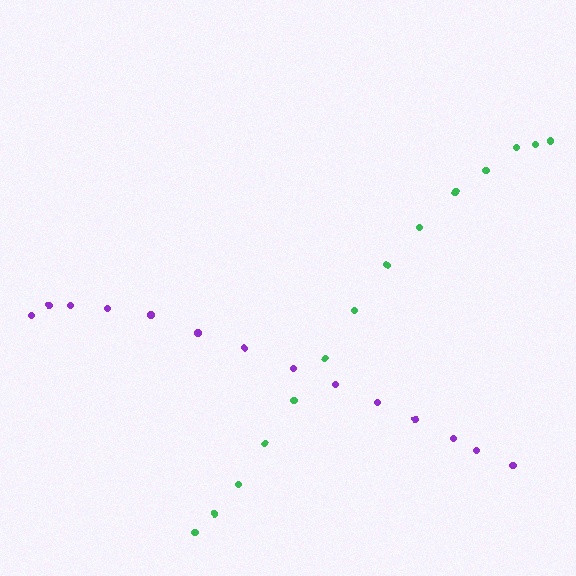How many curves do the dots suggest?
There are 2 distinct paths.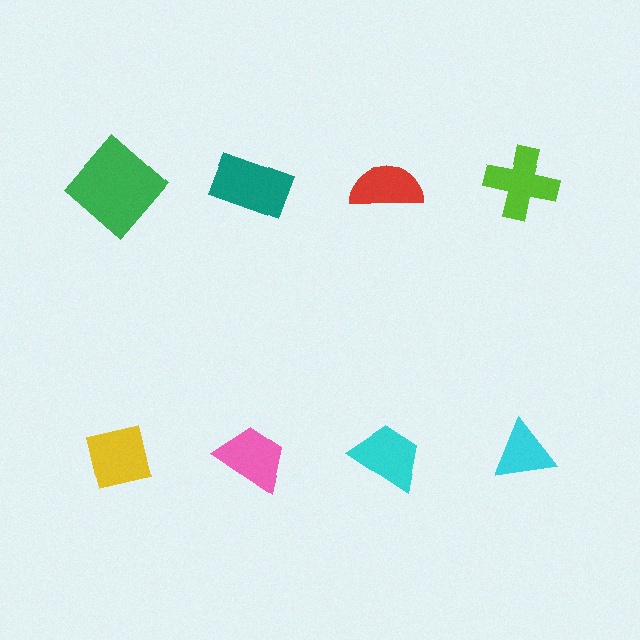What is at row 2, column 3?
A cyan trapezoid.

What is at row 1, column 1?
A green diamond.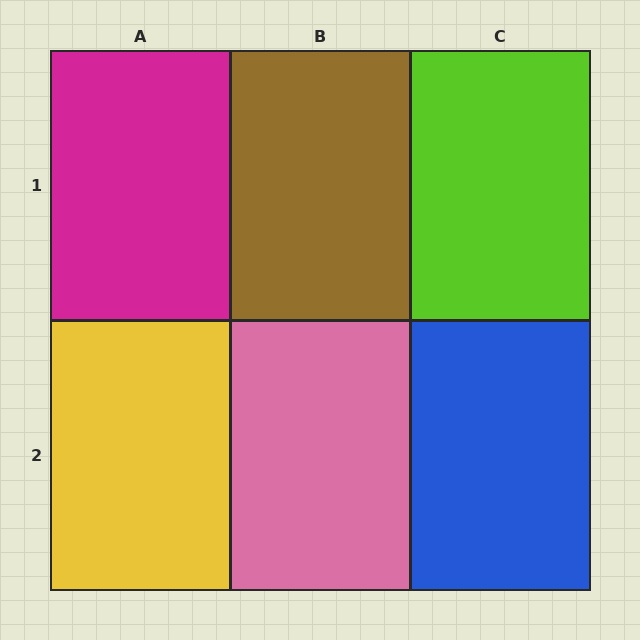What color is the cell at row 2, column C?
Blue.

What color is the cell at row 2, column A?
Yellow.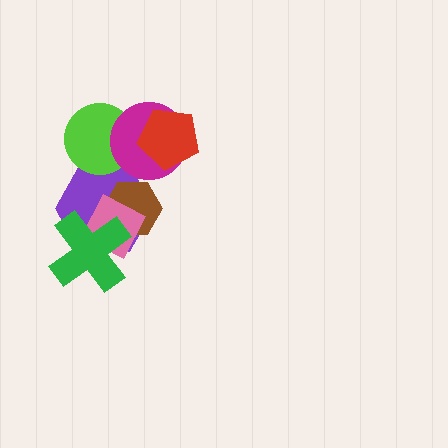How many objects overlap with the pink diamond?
3 objects overlap with the pink diamond.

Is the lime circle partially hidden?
Yes, it is partially covered by another shape.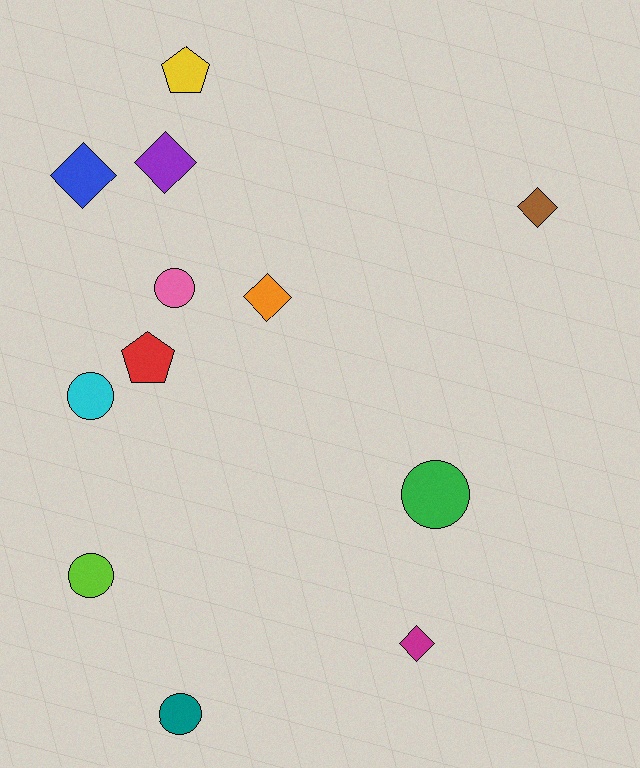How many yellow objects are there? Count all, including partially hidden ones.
There is 1 yellow object.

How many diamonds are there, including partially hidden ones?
There are 5 diamonds.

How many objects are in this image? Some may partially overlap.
There are 12 objects.